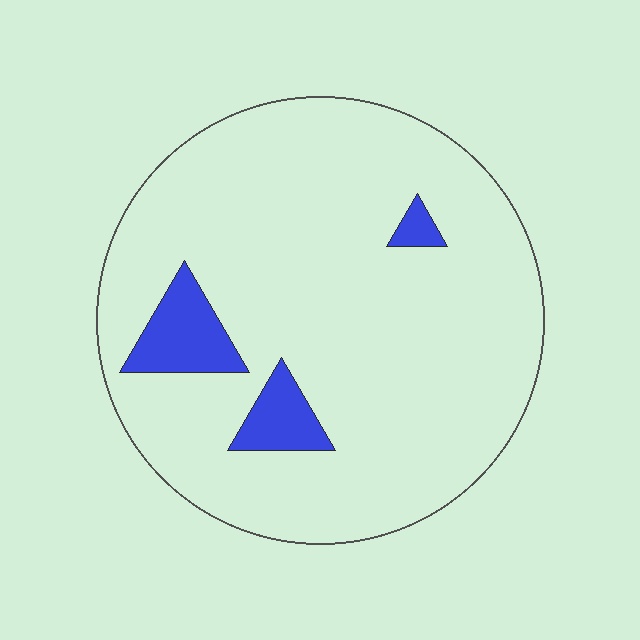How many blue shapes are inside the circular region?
3.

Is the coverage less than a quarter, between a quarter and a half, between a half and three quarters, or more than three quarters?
Less than a quarter.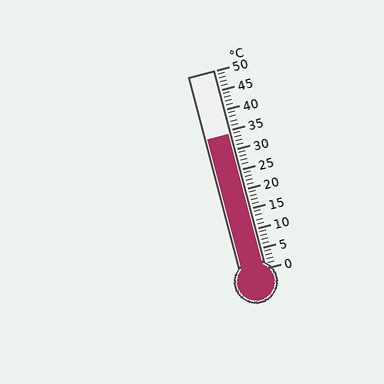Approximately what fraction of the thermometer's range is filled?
The thermometer is filled to approximately 70% of its range.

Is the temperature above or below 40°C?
The temperature is below 40°C.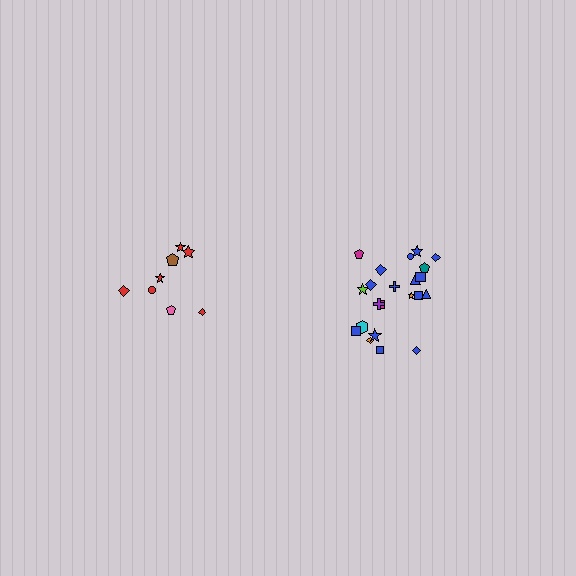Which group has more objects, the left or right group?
The right group.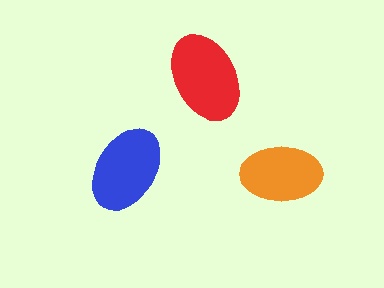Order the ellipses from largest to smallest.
the red one, the blue one, the orange one.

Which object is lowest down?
The orange ellipse is bottommost.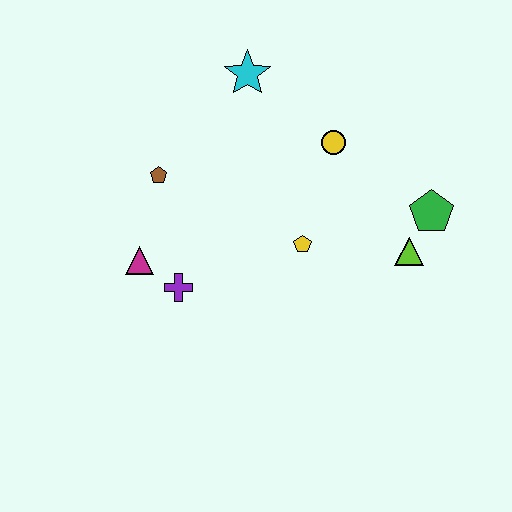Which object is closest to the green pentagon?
The lime triangle is closest to the green pentagon.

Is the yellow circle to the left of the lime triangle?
Yes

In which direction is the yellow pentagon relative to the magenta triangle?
The yellow pentagon is to the right of the magenta triangle.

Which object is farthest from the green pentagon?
The magenta triangle is farthest from the green pentagon.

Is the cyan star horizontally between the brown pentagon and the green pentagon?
Yes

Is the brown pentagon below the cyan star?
Yes